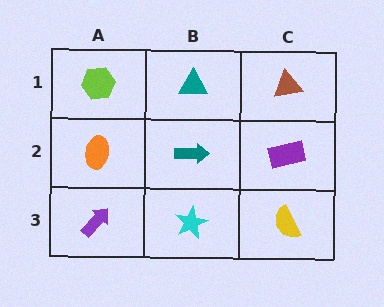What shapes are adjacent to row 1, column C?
A purple rectangle (row 2, column C), a teal triangle (row 1, column B).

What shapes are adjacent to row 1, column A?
An orange ellipse (row 2, column A), a teal triangle (row 1, column B).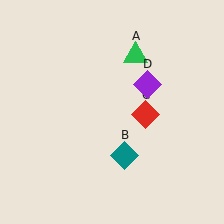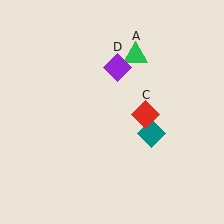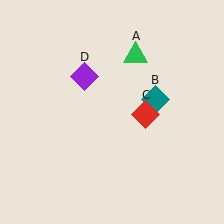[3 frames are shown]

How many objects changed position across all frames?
2 objects changed position: teal diamond (object B), purple diamond (object D).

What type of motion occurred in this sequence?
The teal diamond (object B), purple diamond (object D) rotated counterclockwise around the center of the scene.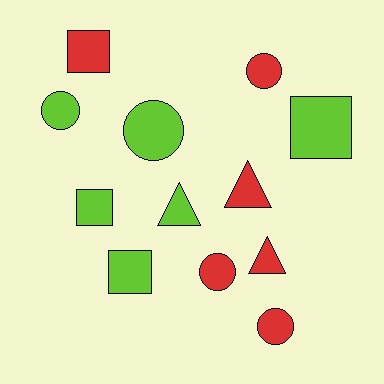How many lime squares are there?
There are 3 lime squares.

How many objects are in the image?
There are 12 objects.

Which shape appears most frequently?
Circle, with 5 objects.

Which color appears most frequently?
Lime, with 6 objects.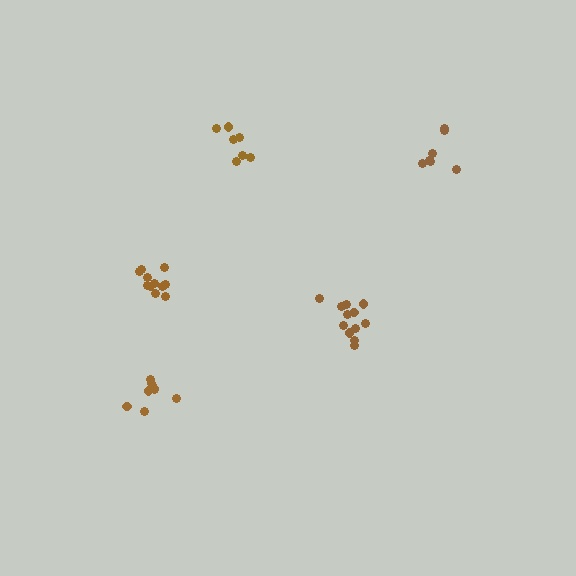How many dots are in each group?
Group 1: 9 dots, Group 2: 12 dots, Group 3: 11 dots, Group 4: 7 dots, Group 5: 7 dots (46 total).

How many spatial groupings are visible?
There are 5 spatial groupings.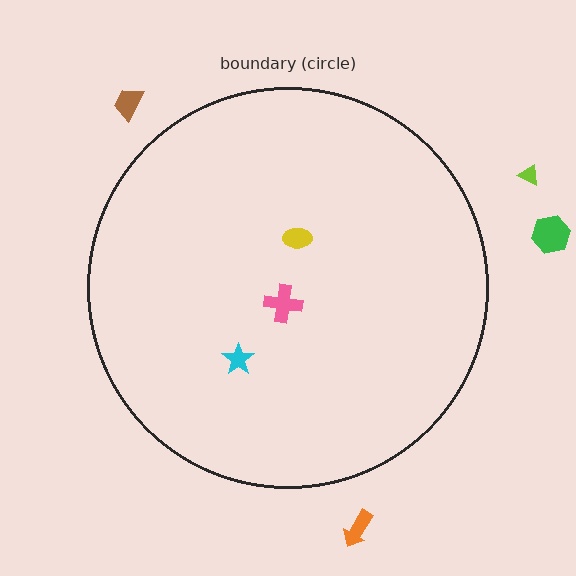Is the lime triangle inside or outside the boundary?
Outside.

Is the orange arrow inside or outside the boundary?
Outside.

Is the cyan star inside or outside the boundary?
Inside.